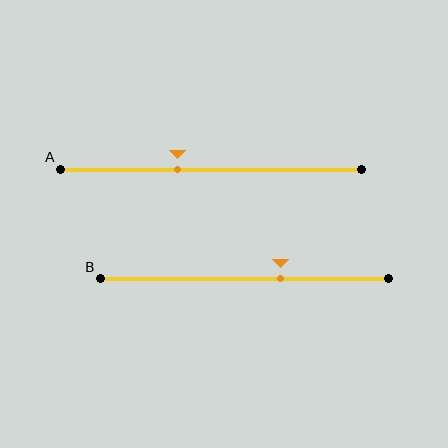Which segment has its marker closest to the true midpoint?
Segment A has its marker closest to the true midpoint.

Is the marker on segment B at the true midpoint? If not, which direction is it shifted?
No, the marker on segment B is shifted to the right by about 13% of the segment length.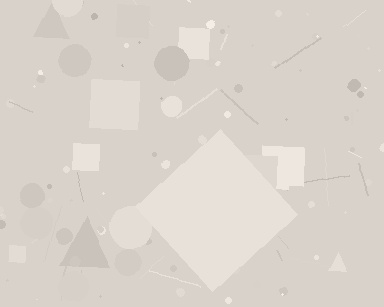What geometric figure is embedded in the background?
A diamond is embedded in the background.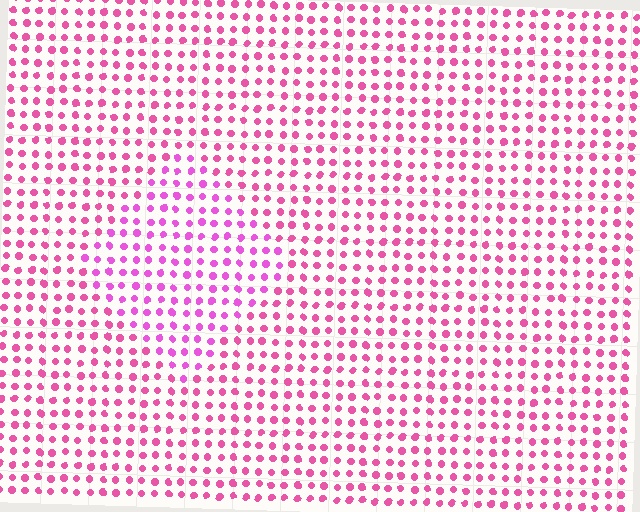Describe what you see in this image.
The image is filled with small pink elements in a uniform arrangement. A diamond-shaped region is visible where the elements are tinted to a slightly different hue, forming a subtle color boundary.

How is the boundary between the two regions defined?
The boundary is defined purely by a slight shift in hue (about 22 degrees). Spacing, size, and orientation are identical on both sides.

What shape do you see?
I see a diamond.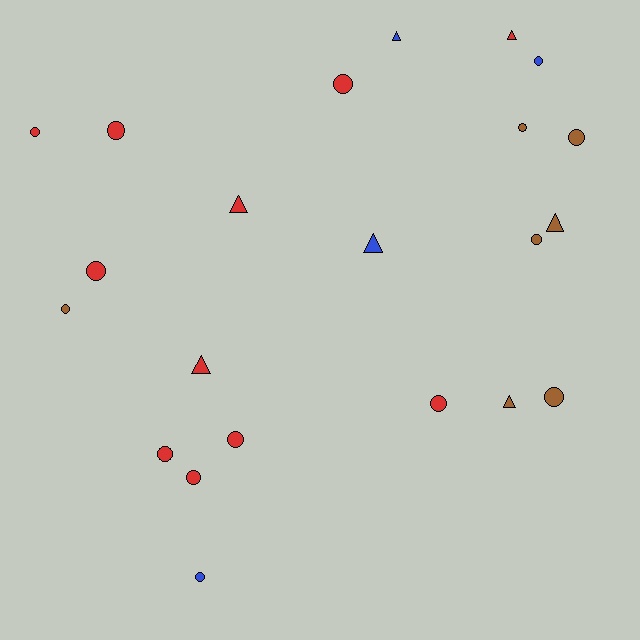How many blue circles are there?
There are 2 blue circles.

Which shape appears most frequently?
Circle, with 15 objects.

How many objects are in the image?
There are 22 objects.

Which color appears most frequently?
Red, with 11 objects.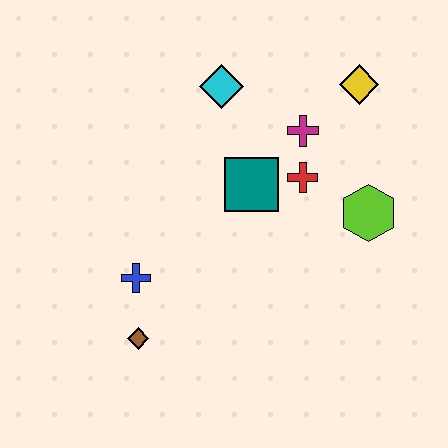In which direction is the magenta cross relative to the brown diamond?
The magenta cross is above the brown diamond.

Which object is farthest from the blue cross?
The yellow diamond is farthest from the blue cross.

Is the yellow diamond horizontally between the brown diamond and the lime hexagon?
Yes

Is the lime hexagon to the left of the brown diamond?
No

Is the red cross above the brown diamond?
Yes